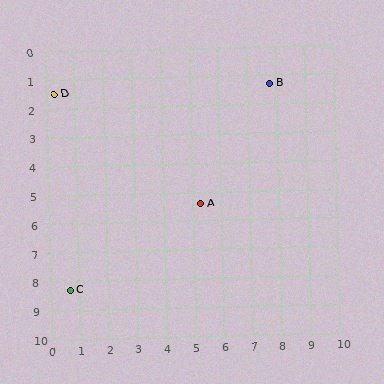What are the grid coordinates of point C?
Point C is at approximately (0.7, 8.3).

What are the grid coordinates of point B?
Point B is at approximately (7.8, 1.3).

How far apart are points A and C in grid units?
Points A and C are about 5.4 grid units apart.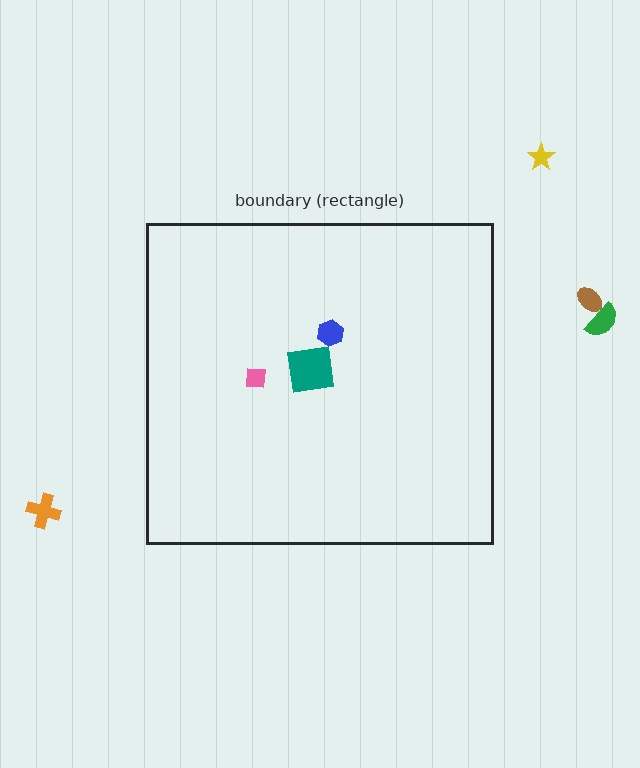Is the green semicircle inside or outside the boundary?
Outside.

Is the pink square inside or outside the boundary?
Inside.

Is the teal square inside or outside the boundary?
Inside.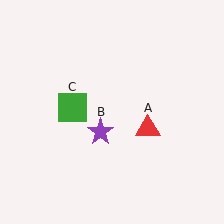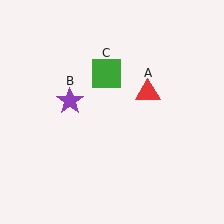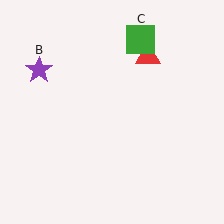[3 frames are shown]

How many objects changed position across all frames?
3 objects changed position: red triangle (object A), purple star (object B), green square (object C).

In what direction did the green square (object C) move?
The green square (object C) moved up and to the right.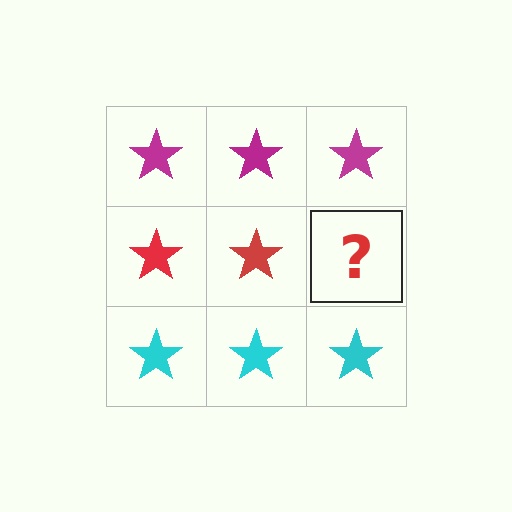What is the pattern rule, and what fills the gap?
The rule is that each row has a consistent color. The gap should be filled with a red star.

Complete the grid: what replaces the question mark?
The question mark should be replaced with a red star.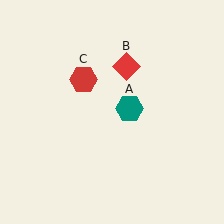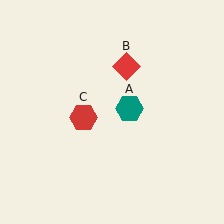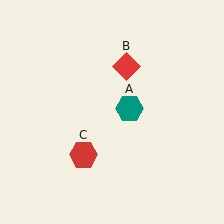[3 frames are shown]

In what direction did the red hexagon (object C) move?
The red hexagon (object C) moved down.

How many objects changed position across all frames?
1 object changed position: red hexagon (object C).